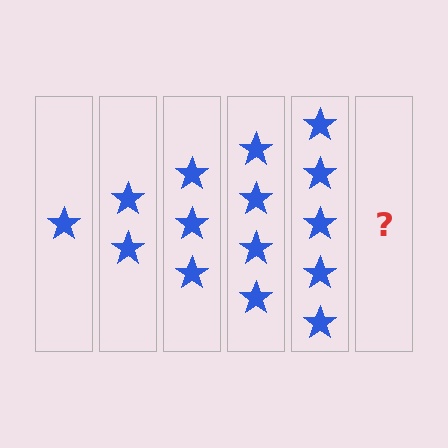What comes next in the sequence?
The next element should be 6 stars.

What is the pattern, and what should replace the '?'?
The pattern is that each step adds one more star. The '?' should be 6 stars.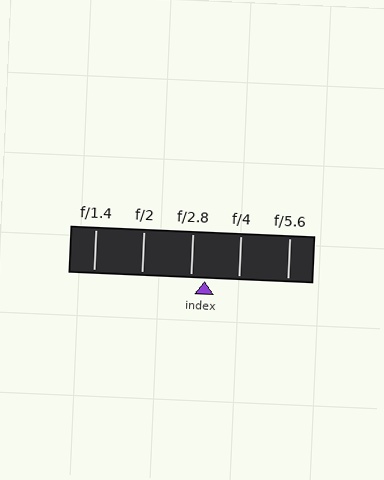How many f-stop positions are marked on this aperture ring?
There are 5 f-stop positions marked.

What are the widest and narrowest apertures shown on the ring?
The widest aperture shown is f/1.4 and the narrowest is f/5.6.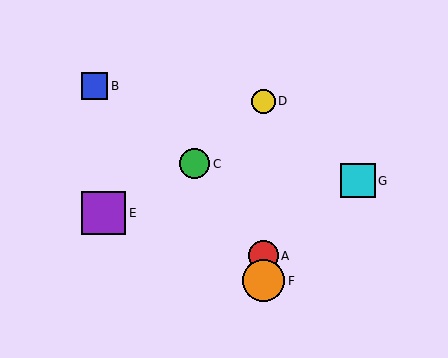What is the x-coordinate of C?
Object C is at x≈195.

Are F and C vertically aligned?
No, F is at x≈264 and C is at x≈195.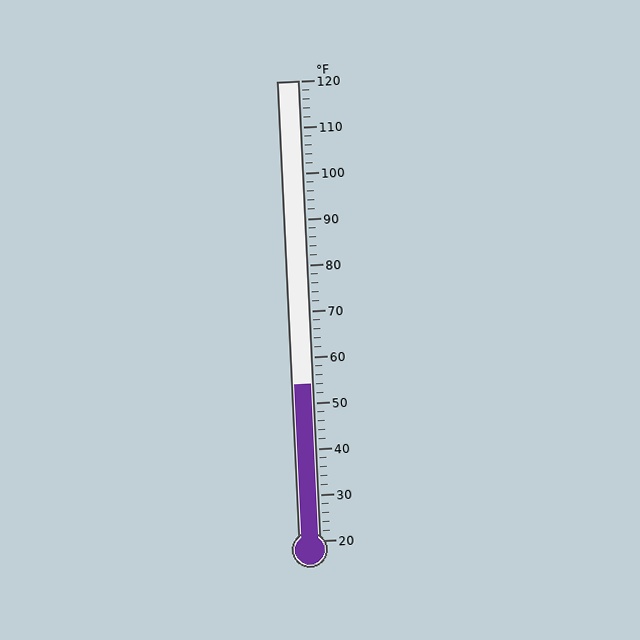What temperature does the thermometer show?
The thermometer shows approximately 54°F.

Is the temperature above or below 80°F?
The temperature is below 80°F.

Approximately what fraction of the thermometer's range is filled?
The thermometer is filled to approximately 35% of its range.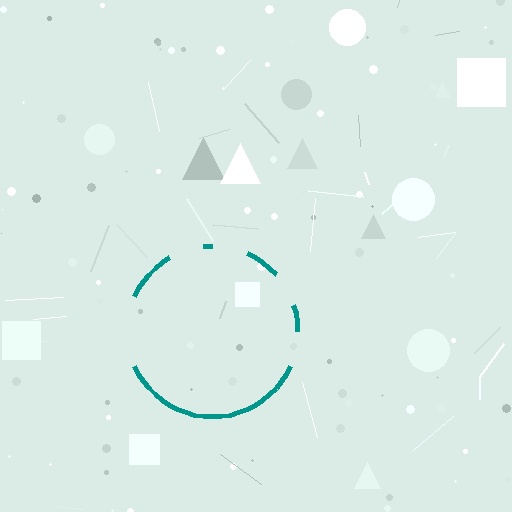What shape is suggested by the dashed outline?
The dashed outline suggests a circle.